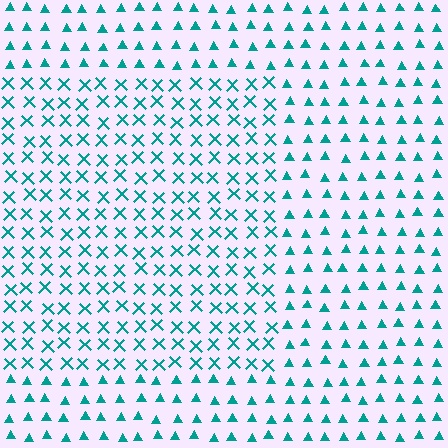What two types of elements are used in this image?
The image uses X marks inside the rectangle region and triangles outside it.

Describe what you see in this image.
The image is filled with small teal elements arranged in a uniform grid. A rectangle-shaped region contains X marks, while the surrounding area contains triangles. The boundary is defined purely by the change in element shape.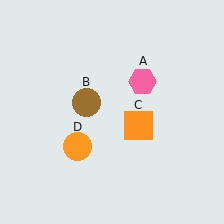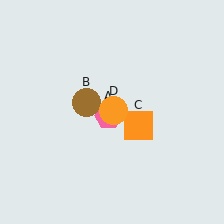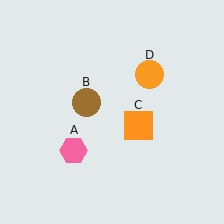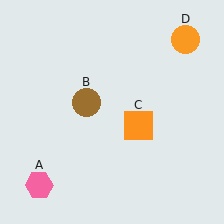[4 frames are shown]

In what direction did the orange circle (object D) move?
The orange circle (object D) moved up and to the right.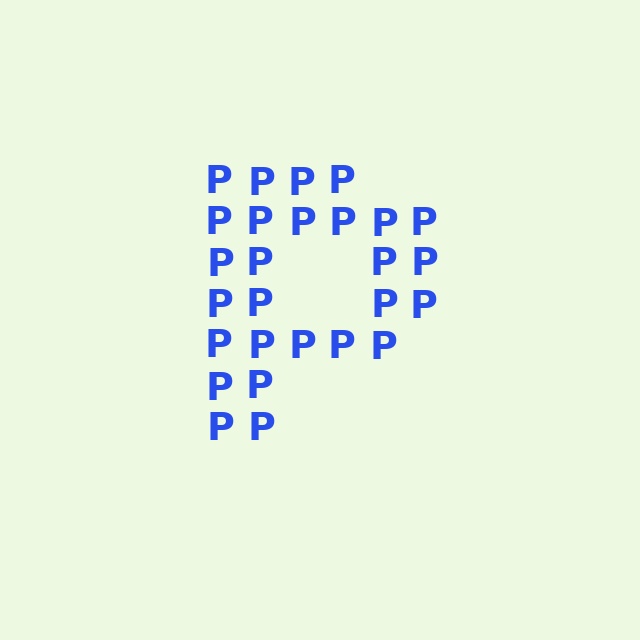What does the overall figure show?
The overall figure shows the letter P.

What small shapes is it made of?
It is made of small letter P's.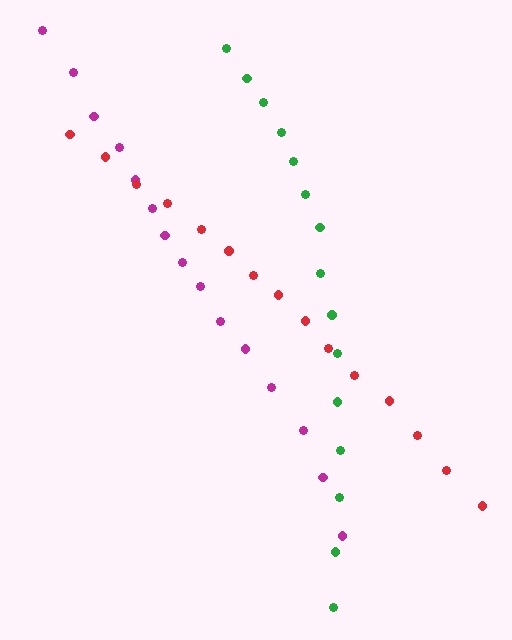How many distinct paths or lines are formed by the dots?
There are 3 distinct paths.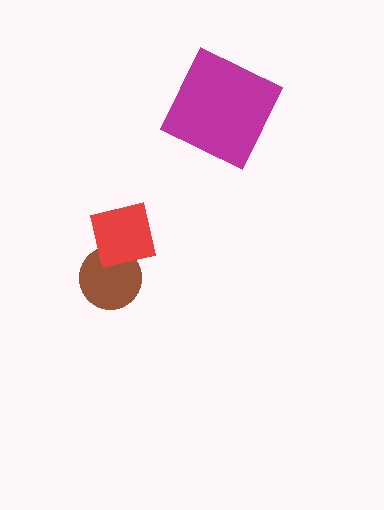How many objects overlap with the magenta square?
0 objects overlap with the magenta square.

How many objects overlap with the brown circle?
1 object overlaps with the brown circle.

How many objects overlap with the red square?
1 object overlaps with the red square.